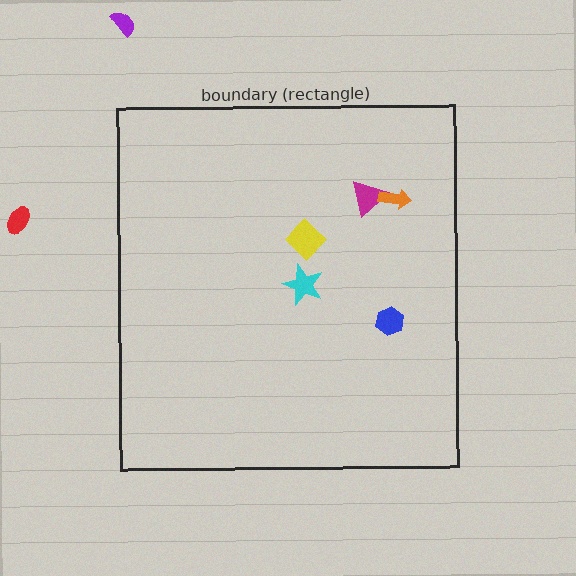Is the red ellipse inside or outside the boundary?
Outside.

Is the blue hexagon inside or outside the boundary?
Inside.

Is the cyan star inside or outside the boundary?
Inside.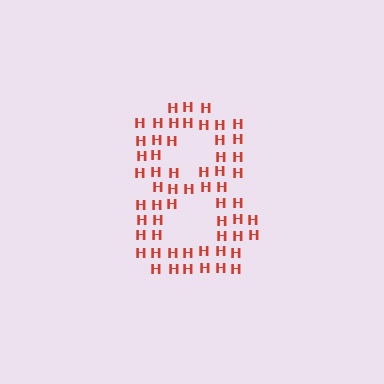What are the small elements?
The small elements are letter H's.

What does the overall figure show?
The overall figure shows the digit 8.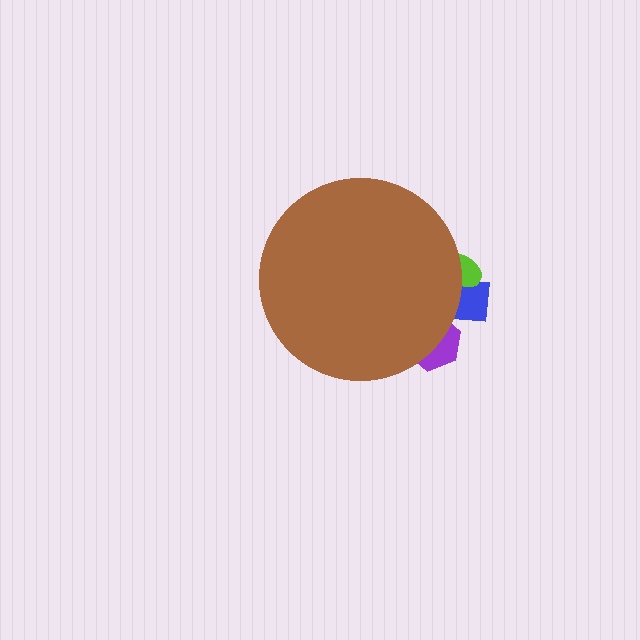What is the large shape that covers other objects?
A brown circle.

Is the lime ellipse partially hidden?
Yes, the lime ellipse is partially hidden behind the brown circle.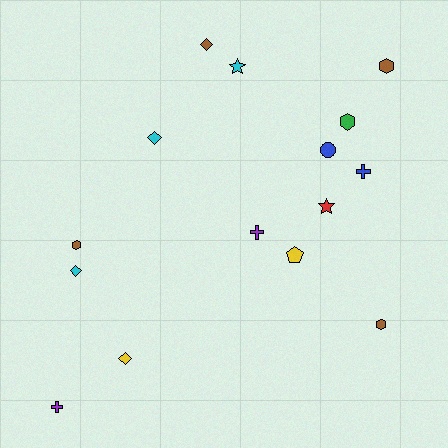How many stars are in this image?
There are 2 stars.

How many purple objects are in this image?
There are 2 purple objects.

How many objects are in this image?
There are 15 objects.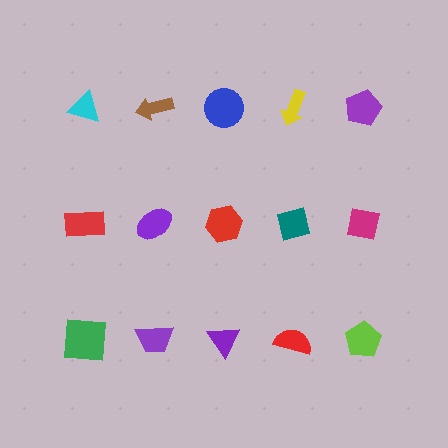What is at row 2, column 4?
A teal square.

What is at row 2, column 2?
A purple ellipse.